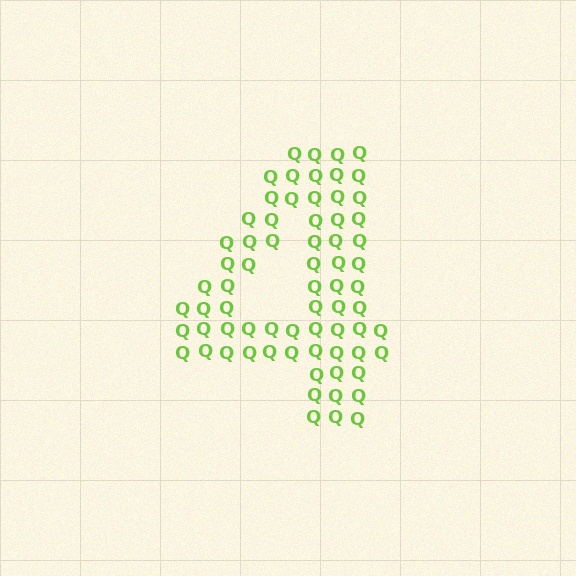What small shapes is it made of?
It is made of small letter Q's.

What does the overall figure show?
The overall figure shows the digit 4.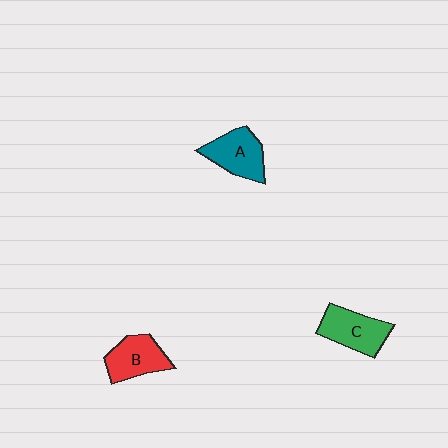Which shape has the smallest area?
Shape B (red).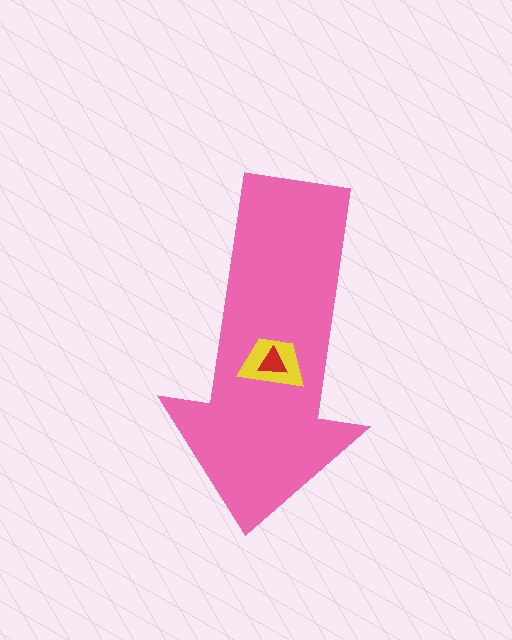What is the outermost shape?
The pink arrow.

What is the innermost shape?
The red triangle.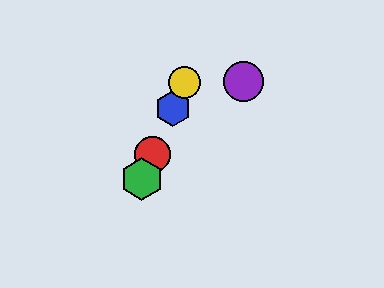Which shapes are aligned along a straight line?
The red circle, the blue hexagon, the green hexagon, the yellow circle are aligned along a straight line.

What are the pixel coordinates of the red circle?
The red circle is at (153, 154).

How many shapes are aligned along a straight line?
4 shapes (the red circle, the blue hexagon, the green hexagon, the yellow circle) are aligned along a straight line.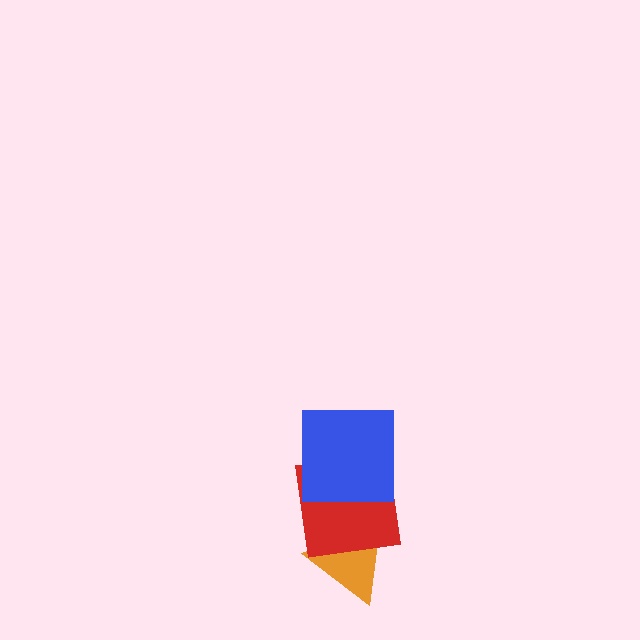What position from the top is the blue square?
The blue square is 1st from the top.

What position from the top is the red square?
The red square is 2nd from the top.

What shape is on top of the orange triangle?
The red square is on top of the orange triangle.